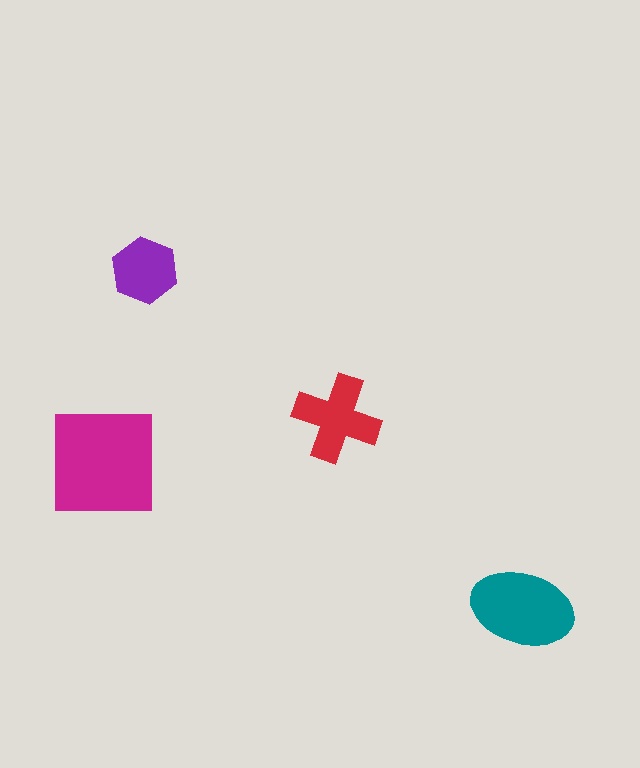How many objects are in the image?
There are 4 objects in the image.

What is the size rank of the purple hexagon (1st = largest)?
4th.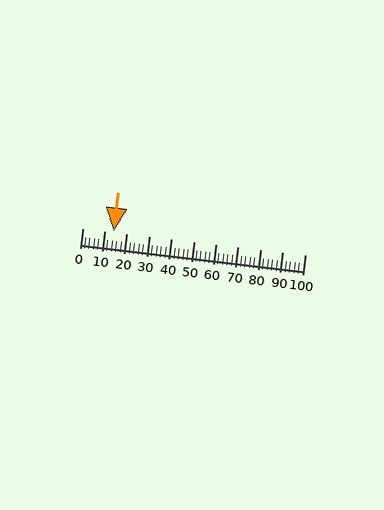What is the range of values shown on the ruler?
The ruler shows values from 0 to 100.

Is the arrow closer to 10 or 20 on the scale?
The arrow is closer to 10.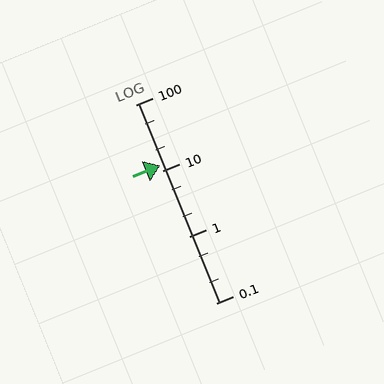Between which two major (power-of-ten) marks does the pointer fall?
The pointer is between 10 and 100.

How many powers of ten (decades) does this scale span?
The scale spans 3 decades, from 0.1 to 100.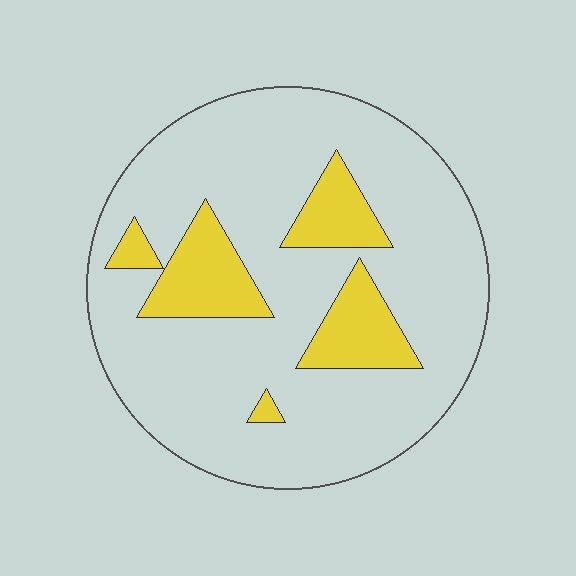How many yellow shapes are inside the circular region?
5.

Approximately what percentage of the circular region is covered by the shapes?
Approximately 20%.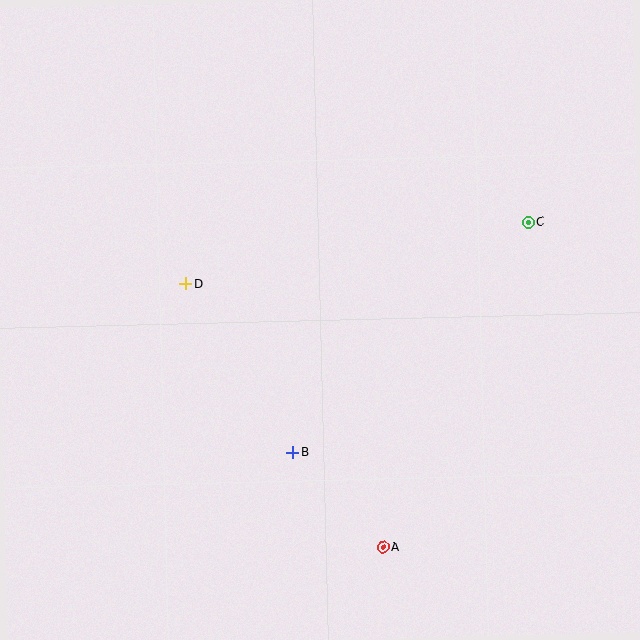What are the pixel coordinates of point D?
Point D is at (186, 284).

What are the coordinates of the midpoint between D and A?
The midpoint between D and A is at (284, 416).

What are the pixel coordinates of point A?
Point A is at (383, 547).